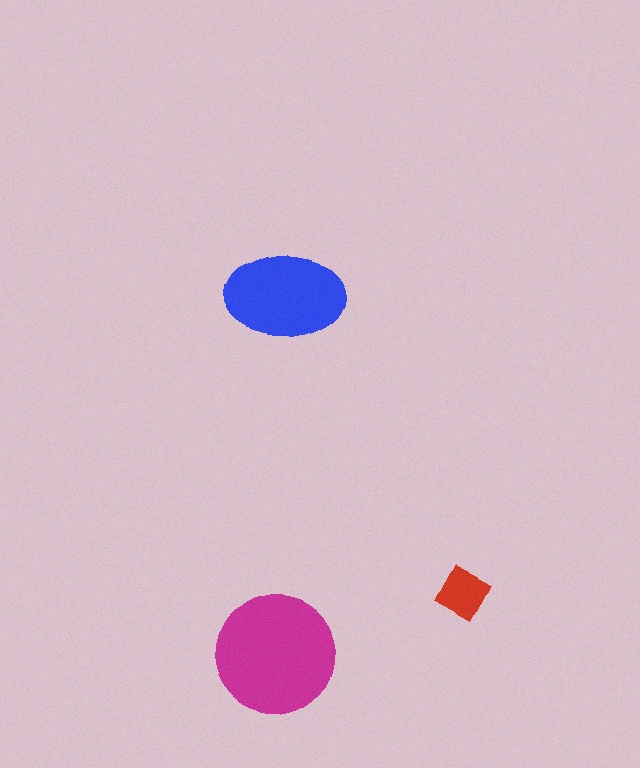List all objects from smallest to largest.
The red square, the blue ellipse, the magenta circle.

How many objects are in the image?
There are 3 objects in the image.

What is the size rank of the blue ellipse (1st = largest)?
2nd.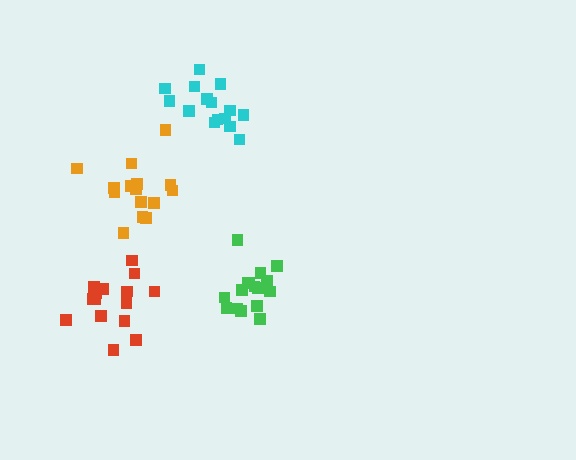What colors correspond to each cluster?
The clusters are colored: orange, green, red, cyan.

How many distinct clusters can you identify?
There are 4 distinct clusters.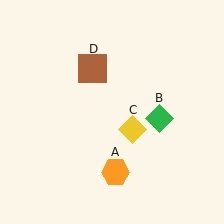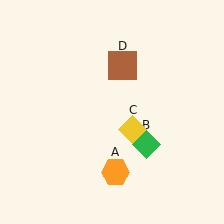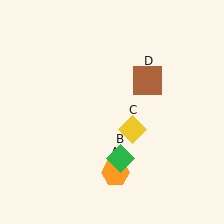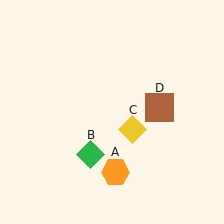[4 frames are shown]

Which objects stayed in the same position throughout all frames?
Orange hexagon (object A) and yellow diamond (object C) remained stationary.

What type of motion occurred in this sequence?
The green diamond (object B), brown square (object D) rotated clockwise around the center of the scene.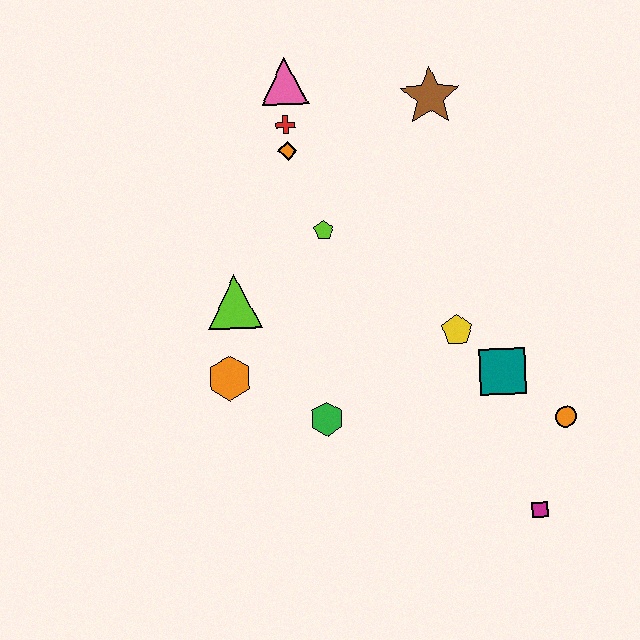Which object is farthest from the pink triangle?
The magenta square is farthest from the pink triangle.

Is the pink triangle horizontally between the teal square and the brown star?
No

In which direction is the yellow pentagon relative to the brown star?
The yellow pentagon is below the brown star.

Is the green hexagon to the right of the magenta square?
No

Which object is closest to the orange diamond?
The red cross is closest to the orange diamond.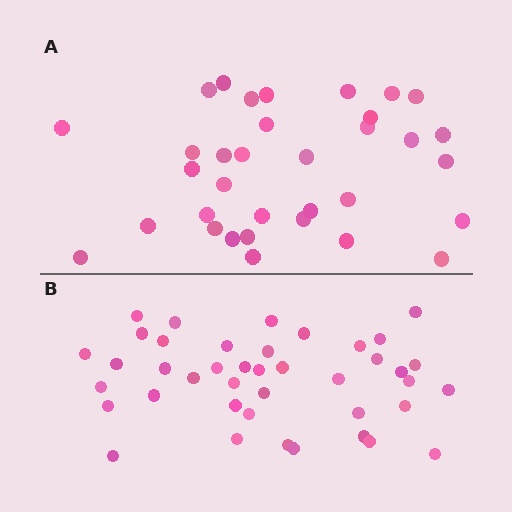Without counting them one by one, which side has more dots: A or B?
Region B (the bottom region) has more dots.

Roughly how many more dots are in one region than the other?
Region B has roughly 8 or so more dots than region A.